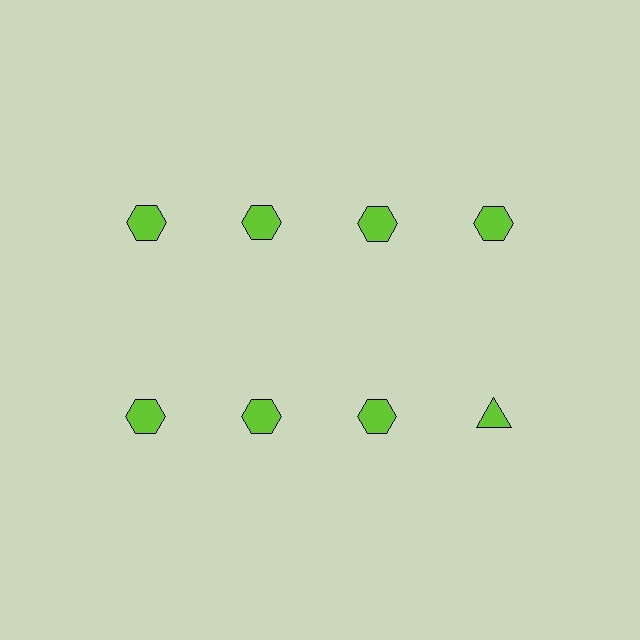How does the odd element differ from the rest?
It has a different shape: triangle instead of hexagon.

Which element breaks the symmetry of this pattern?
The lime triangle in the second row, second from right column breaks the symmetry. All other shapes are lime hexagons.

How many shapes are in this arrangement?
There are 8 shapes arranged in a grid pattern.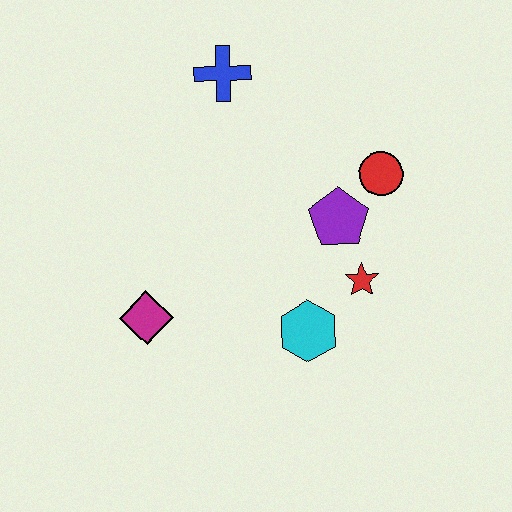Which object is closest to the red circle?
The purple pentagon is closest to the red circle.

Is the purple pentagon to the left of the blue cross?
No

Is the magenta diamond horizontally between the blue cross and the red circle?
No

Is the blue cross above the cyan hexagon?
Yes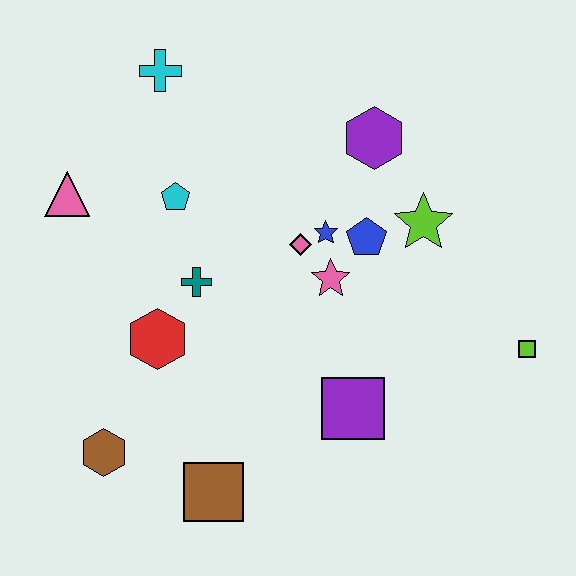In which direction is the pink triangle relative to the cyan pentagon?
The pink triangle is to the left of the cyan pentagon.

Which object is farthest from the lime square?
The pink triangle is farthest from the lime square.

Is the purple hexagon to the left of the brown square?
No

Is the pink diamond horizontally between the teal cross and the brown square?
No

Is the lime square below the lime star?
Yes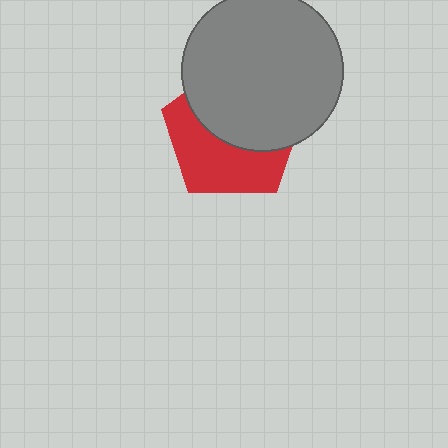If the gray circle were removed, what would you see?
You would see the complete red pentagon.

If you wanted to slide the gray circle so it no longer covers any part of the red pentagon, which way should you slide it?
Slide it up — that is the most direct way to separate the two shapes.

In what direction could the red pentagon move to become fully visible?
The red pentagon could move down. That would shift it out from behind the gray circle entirely.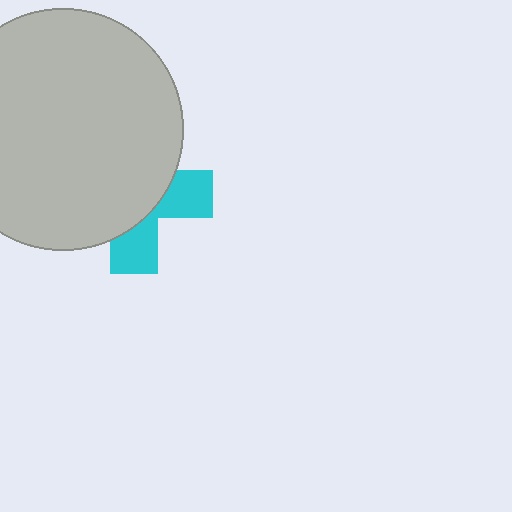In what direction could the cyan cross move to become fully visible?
The cyan cross could move toward the lower-right. That would shift it out from behind the light gray circle entirely.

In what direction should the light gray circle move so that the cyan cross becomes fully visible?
The light gray circle should move toward the upper-left. That is the shortest direction to clear the overlap and leave the cyan cross fully visible.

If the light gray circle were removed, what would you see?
You would see the complete cyan cross.